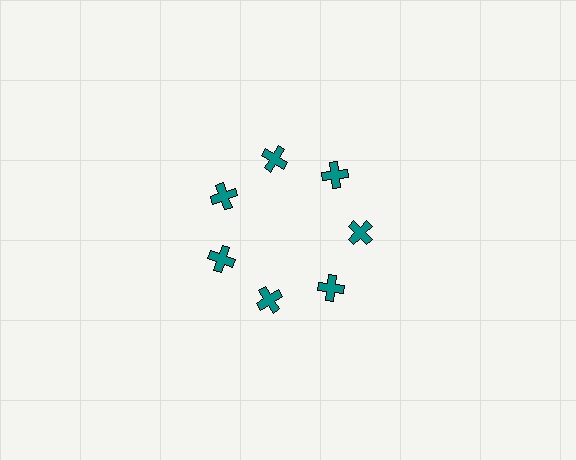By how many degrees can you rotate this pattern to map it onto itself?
The pattern maps onto itself every 51 degrees of rotation.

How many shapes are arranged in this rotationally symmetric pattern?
There are 7 shapes, arranged in 7 groups of 1.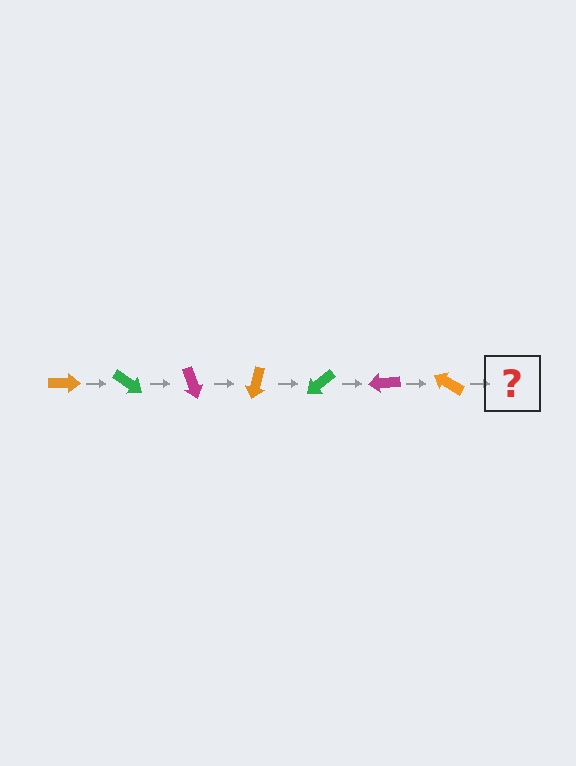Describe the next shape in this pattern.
It should be a green arrow, rotated 245 degrees from the start.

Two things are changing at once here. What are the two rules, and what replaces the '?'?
The two rules are that it rotates 35 degrees each step and the color cycles through orange, green, and magenta. The '?' should be a green arrow, rotated 245 degrees from the start.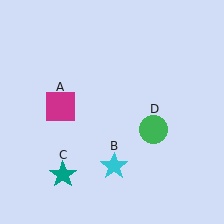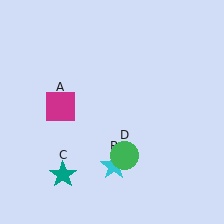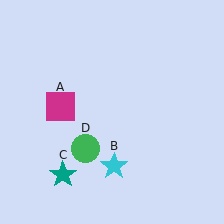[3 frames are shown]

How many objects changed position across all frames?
1 object changed position: green circle (object D).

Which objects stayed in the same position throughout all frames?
Magenta square (object A) and cyan star (object B) and teal star (object C) remained stationary.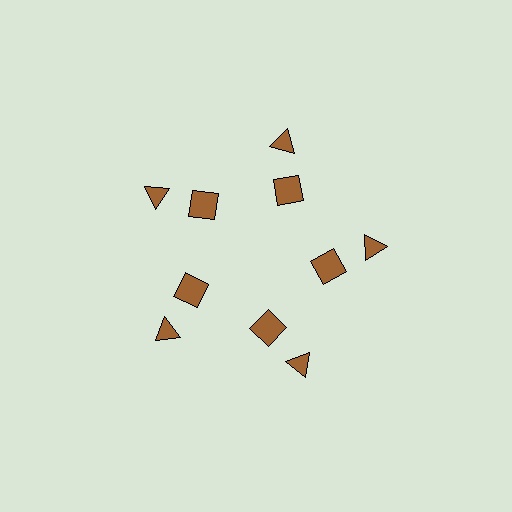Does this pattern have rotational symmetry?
Yes, this pattern has 5-fold rotational symmetry. It looks the same after rotating 72 degrees around the center.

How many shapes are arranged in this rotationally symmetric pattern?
There are 10 shapes, arranged in 5 groups of 2.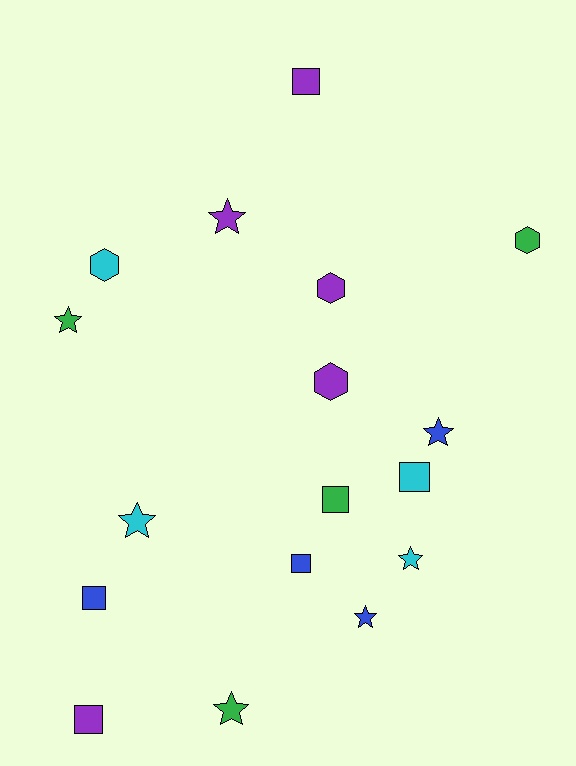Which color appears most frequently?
Purple, with 5 objects.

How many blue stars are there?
There are 2 blue stars.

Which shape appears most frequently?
Star, with 7 objects.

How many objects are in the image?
There are 17 objects.